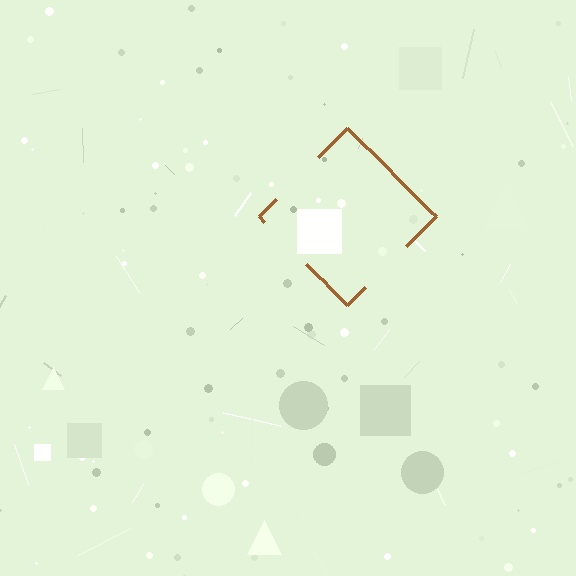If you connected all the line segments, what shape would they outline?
They would outline a diamond.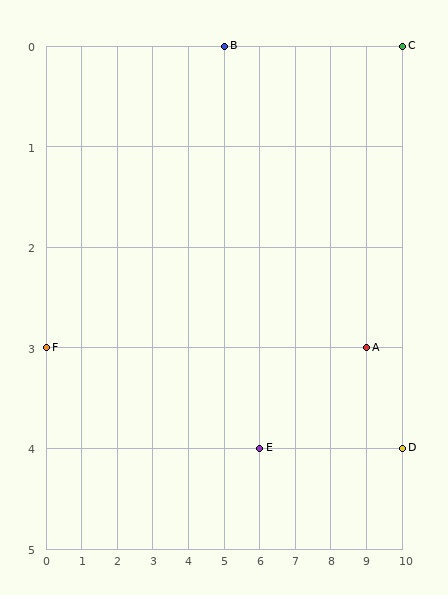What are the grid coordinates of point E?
Point E is at grid coordinates (6, 4).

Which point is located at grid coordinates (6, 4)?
Point E is at (6, 4).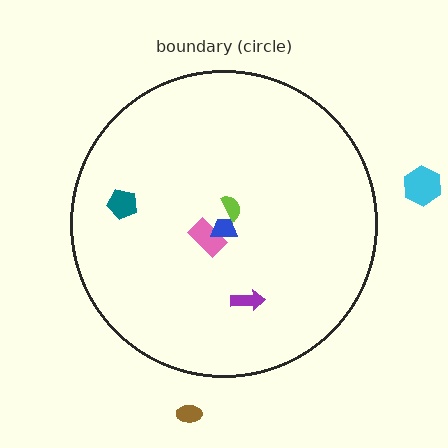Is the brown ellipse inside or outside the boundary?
Outside.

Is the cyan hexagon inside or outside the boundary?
Outside.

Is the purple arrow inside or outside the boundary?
Inside.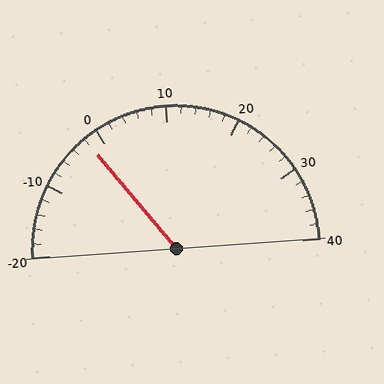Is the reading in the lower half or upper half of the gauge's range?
The reading is in the lower half of the range (-20 to 40).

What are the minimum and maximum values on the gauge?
The gauge ranges from -20 to 40.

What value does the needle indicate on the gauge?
The needle indicates approximately -2.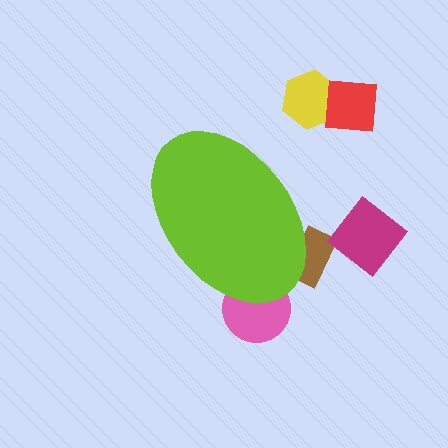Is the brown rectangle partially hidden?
Yes, the brown rectangle is partially hidden behind the lime ellipse.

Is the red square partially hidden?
No, the red square is fully visible.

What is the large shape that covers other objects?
A lime ellipse.